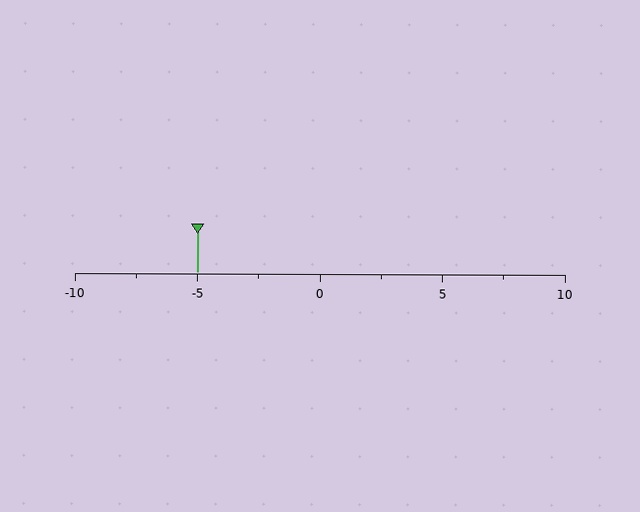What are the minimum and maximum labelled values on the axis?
The axis runs from -10 to 10.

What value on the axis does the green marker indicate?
The marker indicates approximately -5.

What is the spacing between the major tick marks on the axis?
The major ticks are spaced 5 apart.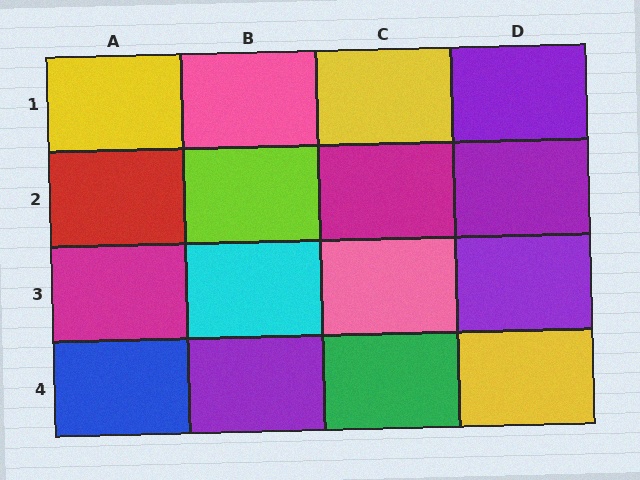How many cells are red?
1 cell is red.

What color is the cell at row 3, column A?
Magenta.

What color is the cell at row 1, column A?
Yellow.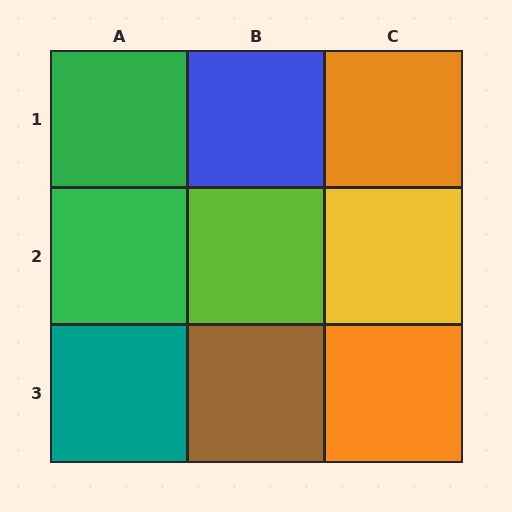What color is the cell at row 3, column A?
Teal.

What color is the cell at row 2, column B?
Lime.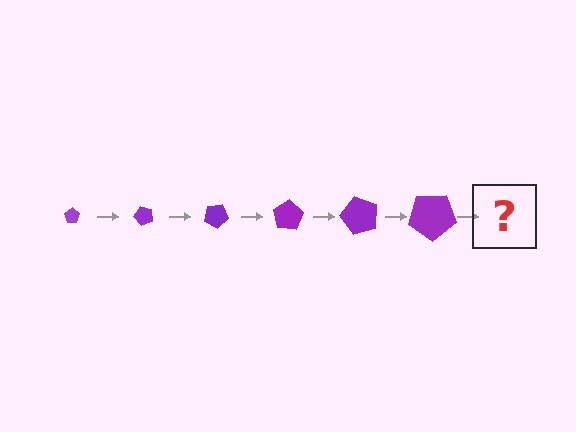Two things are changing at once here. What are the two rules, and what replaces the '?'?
The two rules are that the pentagon grows larger each step and it rotates 50 degrees each step. The '?' should be a pentagon, larger than the previous one and rotated 300 degrees from the start.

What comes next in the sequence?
The next element should be a pentagon, larger than the previous one and rotated 300 degrees from the start.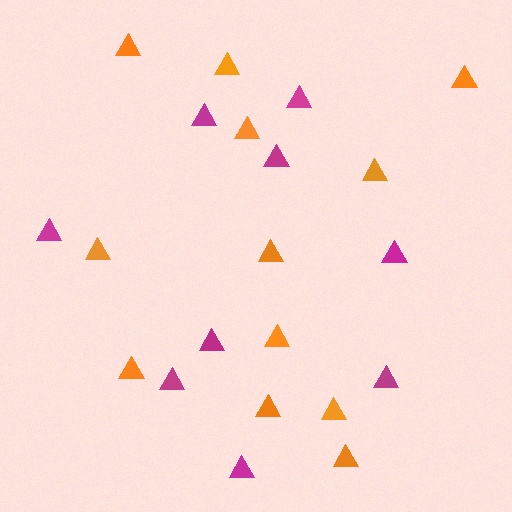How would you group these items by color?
There are 2 groups: one group of orange triangles (12) and one group of magenta triangles (9).